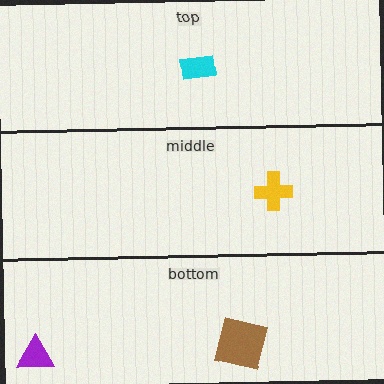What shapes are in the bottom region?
The purple triangle, the brown square.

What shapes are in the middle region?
The yellow cross.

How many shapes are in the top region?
1.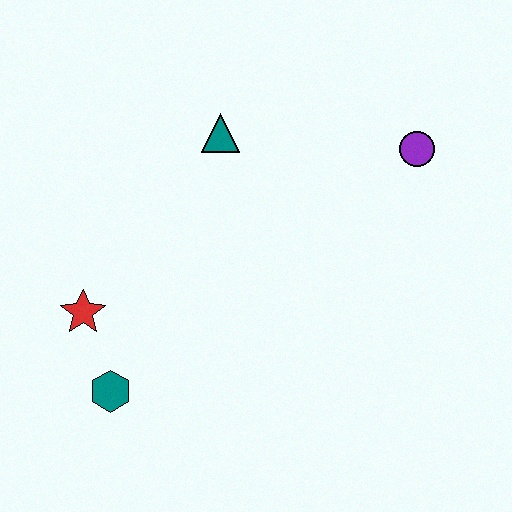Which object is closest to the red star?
The teal hexagon is closest to the red star.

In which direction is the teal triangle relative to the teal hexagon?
The teal triangle is above the teal hexagon.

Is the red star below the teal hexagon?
No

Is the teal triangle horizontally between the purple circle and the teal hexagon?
Yes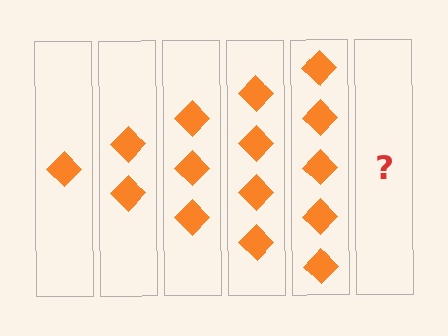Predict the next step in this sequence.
The next step is 6 diamonds.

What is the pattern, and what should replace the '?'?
The pattern is that each step adds one more diamond. The '?' should be 6 diamonds.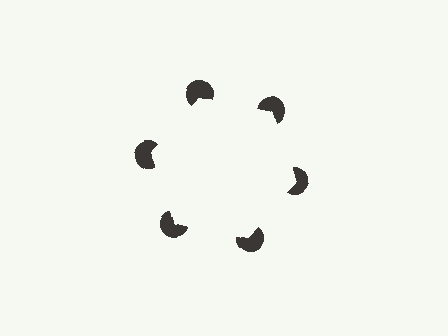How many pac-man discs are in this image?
There are 6 — one at each vertex of the illusory hexagon.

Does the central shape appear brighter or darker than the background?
It typically appears slightly brighter than the background, even though no actual brightness change is drawn.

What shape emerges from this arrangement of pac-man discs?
An illusory hexagon — its edges are inferred from the aligned wedge cuts in the pac-man discs, not physically drawn.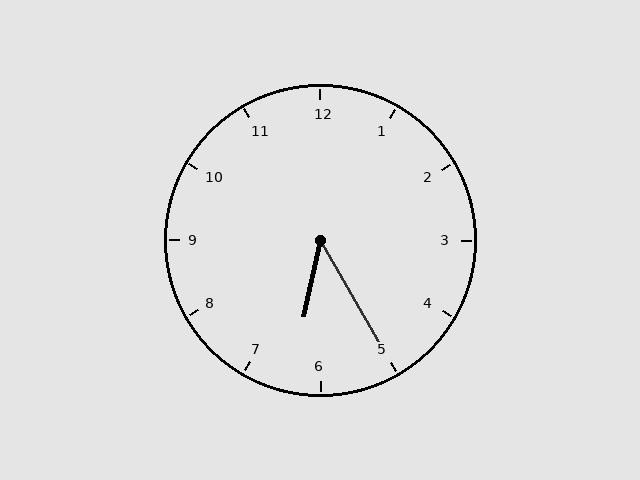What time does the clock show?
6:25.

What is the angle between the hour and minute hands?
Approximately 42 degrees.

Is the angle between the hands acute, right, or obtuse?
It is acute.